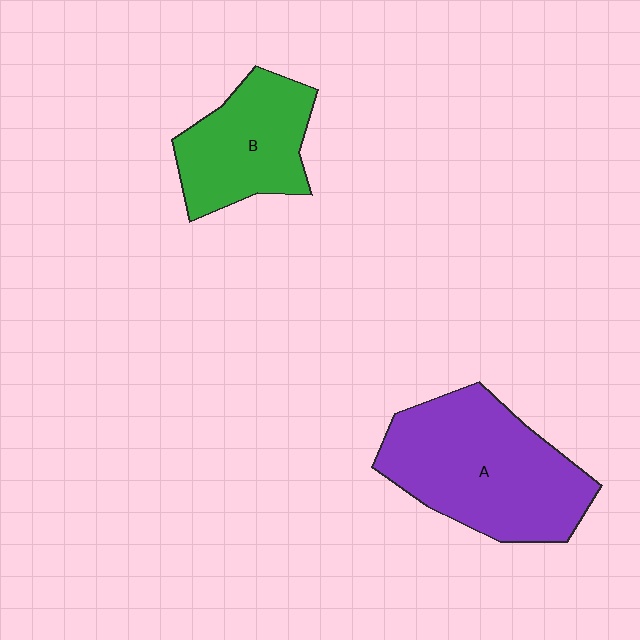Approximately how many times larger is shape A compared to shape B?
Approximately 1.6 times.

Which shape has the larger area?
Shape A (purple).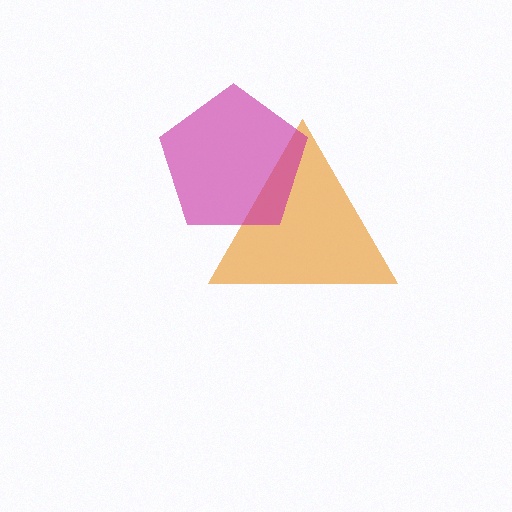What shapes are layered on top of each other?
The layered shapes are: an orange triangle, a magenta pentagon.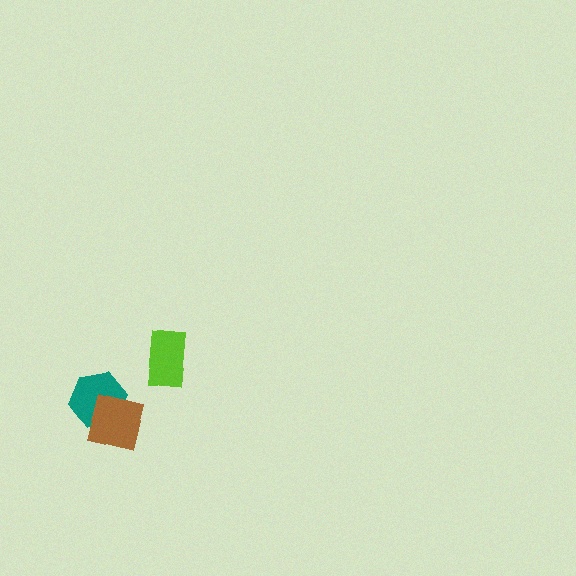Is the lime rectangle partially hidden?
No, no other shape covers it.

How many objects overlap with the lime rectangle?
0 objects overlap with the lime rectangle.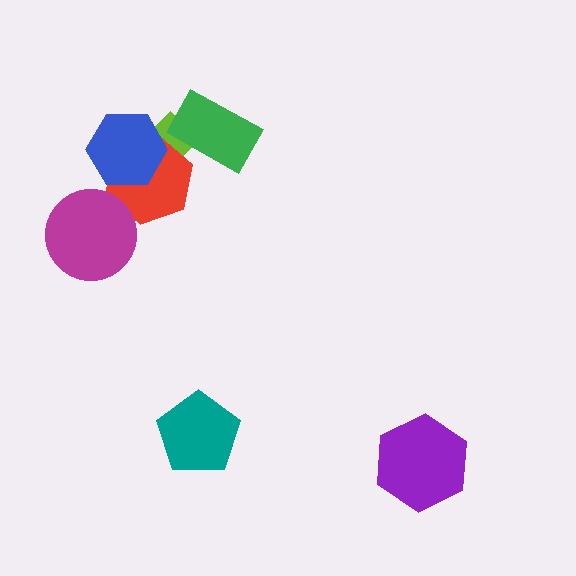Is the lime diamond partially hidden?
Yes, it is partially covered by another shape.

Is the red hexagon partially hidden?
Yes, it is partially covered by another shape.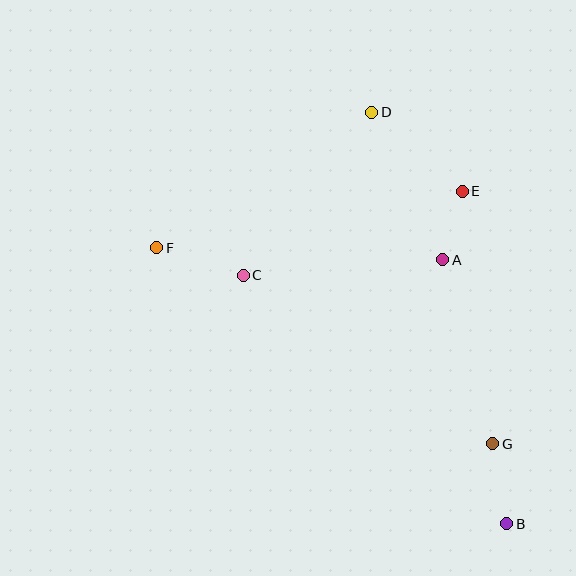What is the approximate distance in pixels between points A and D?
The distance between A and D is approximately 164 pixels.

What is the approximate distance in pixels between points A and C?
The distance between A and C is approximately 200 pixels.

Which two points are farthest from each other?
Points B and F are farthest from each other.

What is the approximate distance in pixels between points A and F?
The distance between A and F is approximately 287 pixels.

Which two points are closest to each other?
Points A and E are closest to each other.